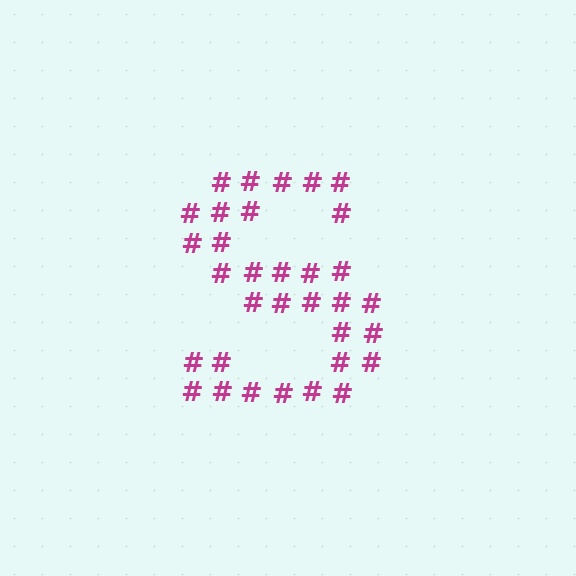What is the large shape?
The large shape is the letter S.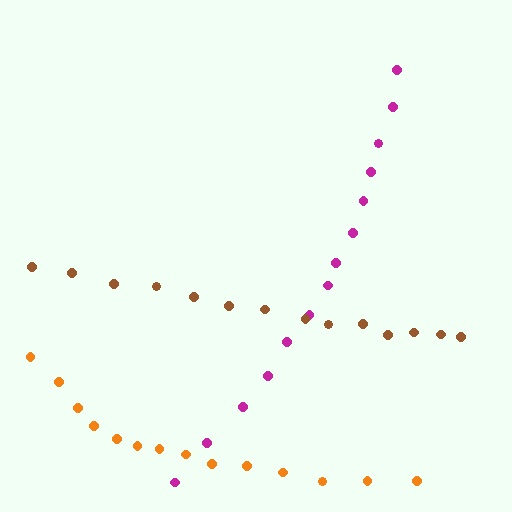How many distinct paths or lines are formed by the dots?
There are 3 distinct paths.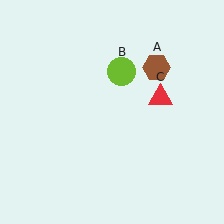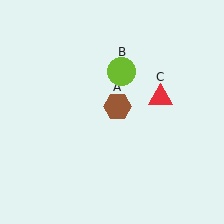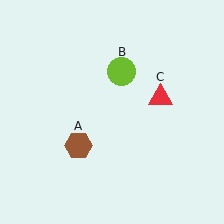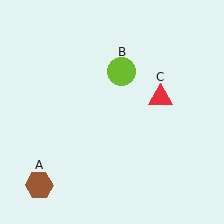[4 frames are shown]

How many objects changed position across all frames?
1 object changed position: brown hexagon (object A).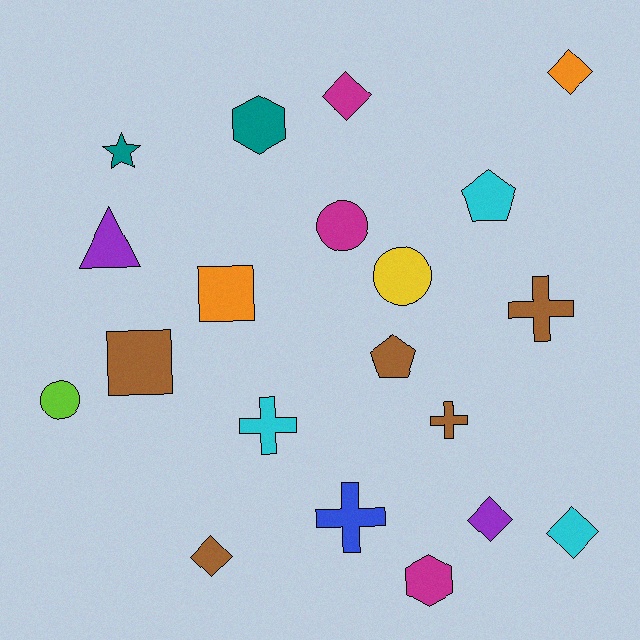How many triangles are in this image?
There is 1 triangle.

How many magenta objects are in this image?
There are 3 magenta objects.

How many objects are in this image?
There are 20 objects.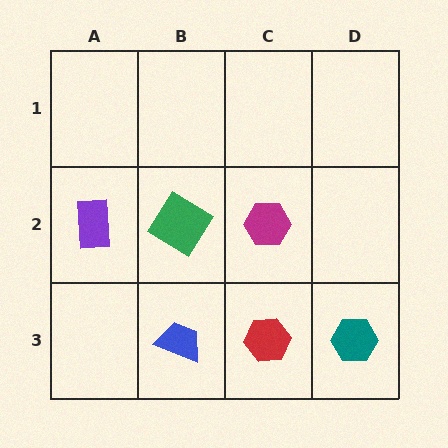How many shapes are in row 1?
0 shapes.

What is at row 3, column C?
A red hexagon.